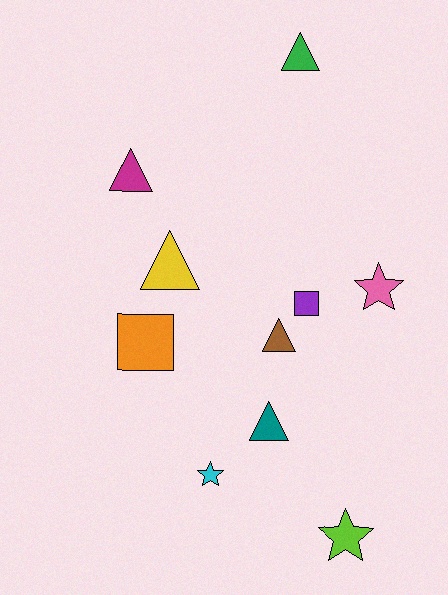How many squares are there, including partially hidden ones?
There are 2 squares.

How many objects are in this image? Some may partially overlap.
There are 10 objects.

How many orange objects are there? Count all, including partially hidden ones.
There is 1 orange object.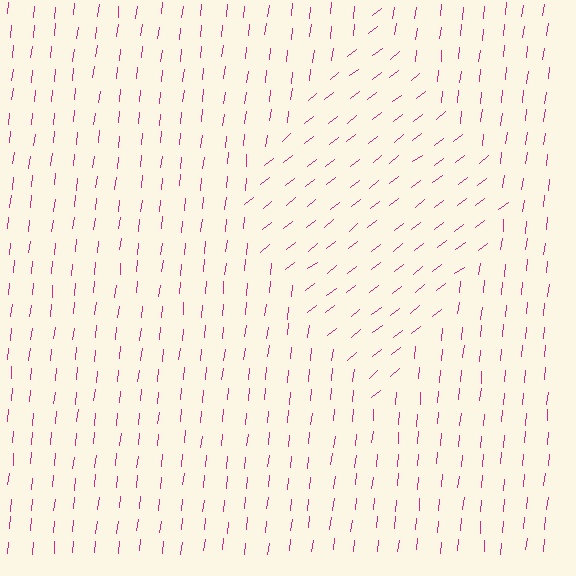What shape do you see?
I see a diamond.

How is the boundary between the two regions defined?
The boundary is defined purely by a change in line orientation (approximately 45 degrees difference). All lines are the same color and thickness.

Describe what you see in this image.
The image is filled with small magenta line segments. A diamond region in the image has lines oriented differently from the surrounding lines, creating a visible texture boundary.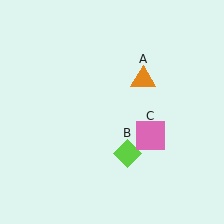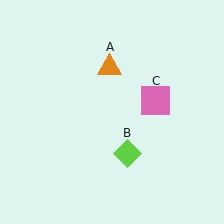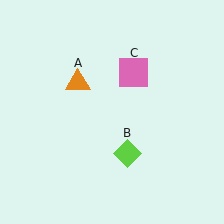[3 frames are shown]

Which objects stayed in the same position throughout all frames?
Lime diamond (object B) remained stationary.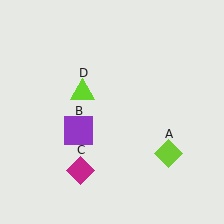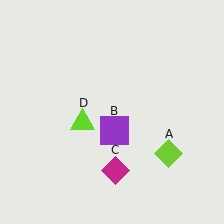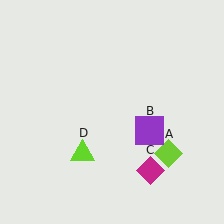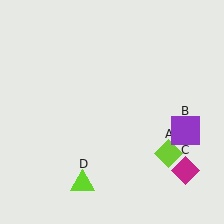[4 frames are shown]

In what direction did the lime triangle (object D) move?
The lime triangle (object D) moved down.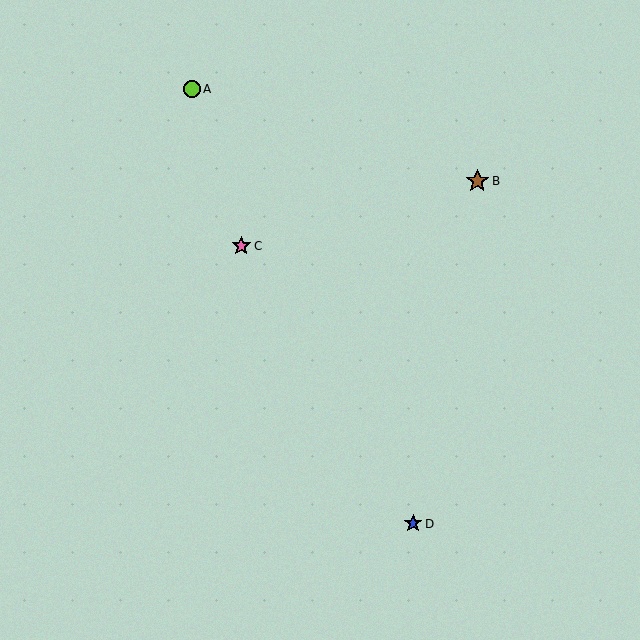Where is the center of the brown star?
The center of the brown star is at (477, 181).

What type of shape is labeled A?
Shape A is a lime circle.